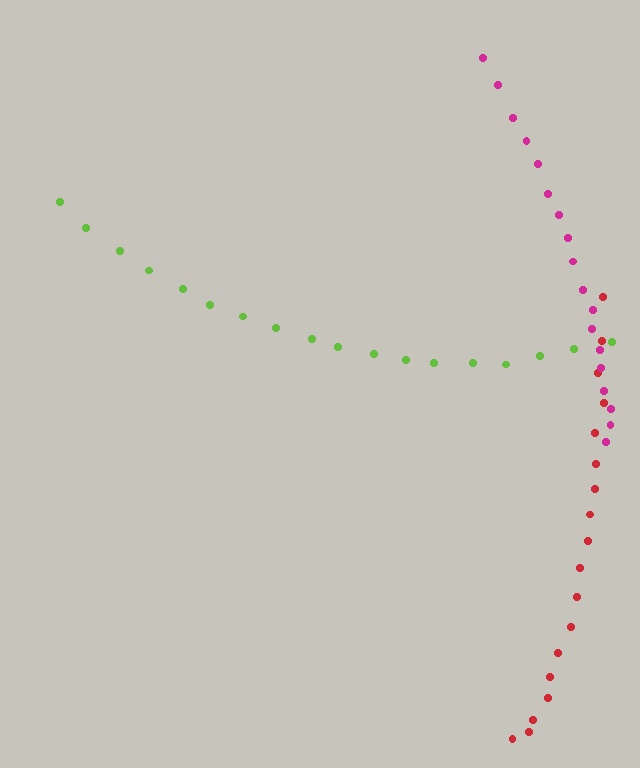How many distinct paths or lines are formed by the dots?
There are 3 distinct paths.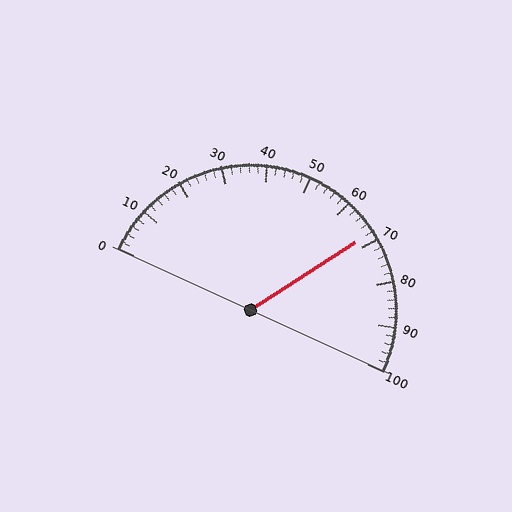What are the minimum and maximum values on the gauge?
The gauge ranges from 0 to 100.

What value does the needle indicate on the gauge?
The needle indicates approximately 68.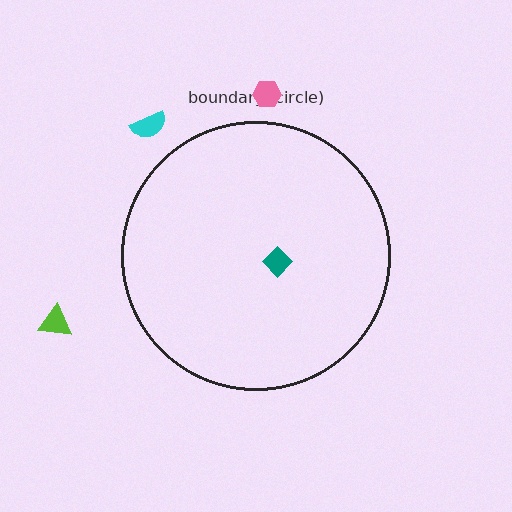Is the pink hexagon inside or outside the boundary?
Outside.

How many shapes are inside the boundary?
1 inside, 3 outside.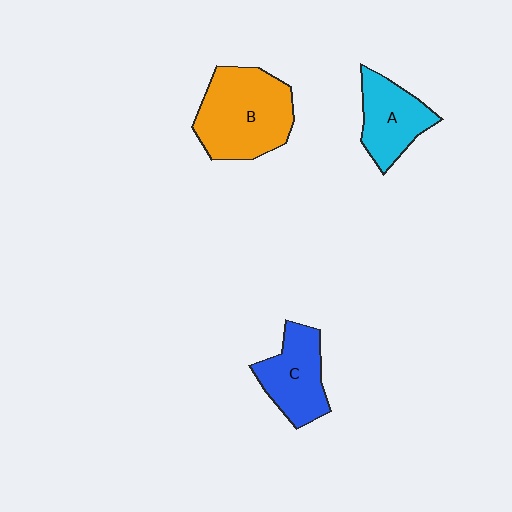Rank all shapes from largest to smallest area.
From largest to smallest: B (orange), C (blue), A (cyan).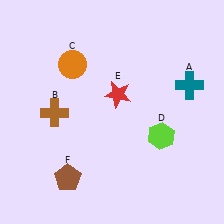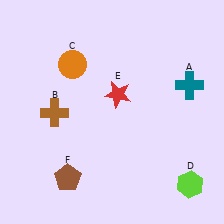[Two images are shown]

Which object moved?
The lime hexagon (D) moved down.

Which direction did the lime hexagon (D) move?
The lime hexagon (D) moved down.